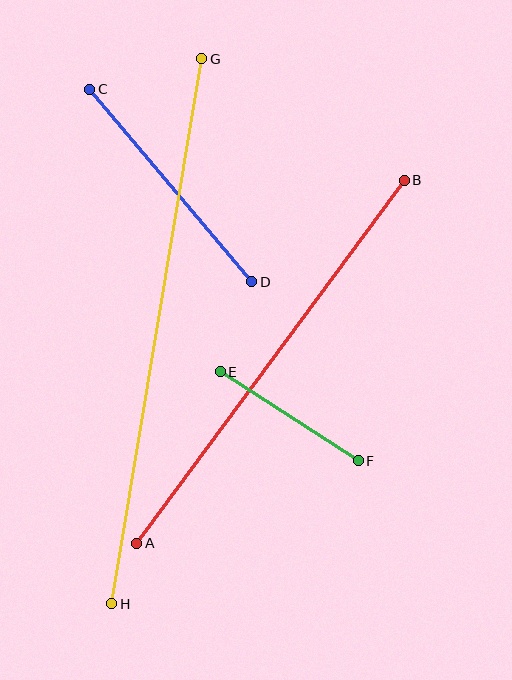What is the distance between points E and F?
The distance is approximately 164 pixels.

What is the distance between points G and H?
The distance is approximately 552 pixels.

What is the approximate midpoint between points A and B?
The midpoint is at approximately (271, 362) pixels.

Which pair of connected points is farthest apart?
Points G and H are farthest apart.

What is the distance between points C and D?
The distance is approximately 251 pixels.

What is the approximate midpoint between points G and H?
The midpoint is at approximately (157, 331) pixels.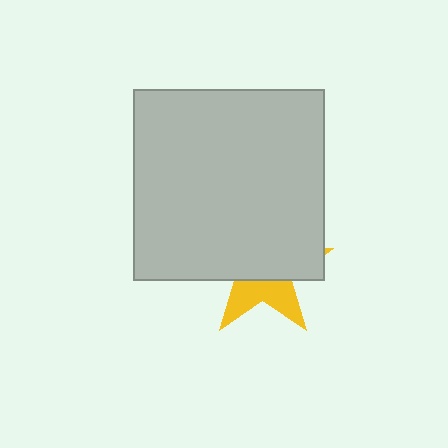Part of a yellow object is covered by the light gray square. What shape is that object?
It is a star.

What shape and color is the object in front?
The object in front is a light gray square.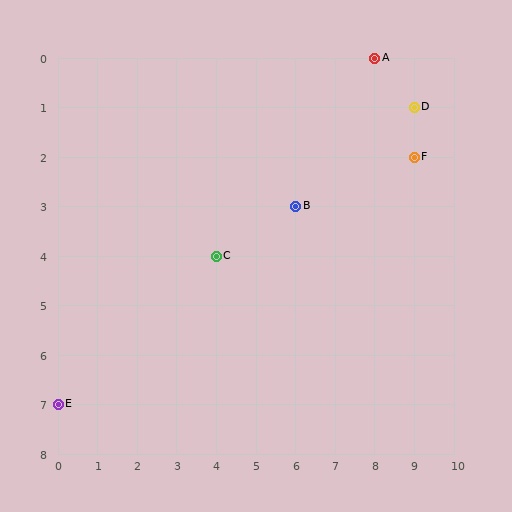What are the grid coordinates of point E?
Point E is at grid coordinates (0, 7).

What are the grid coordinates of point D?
Point D is at grid coordinates (9, 1).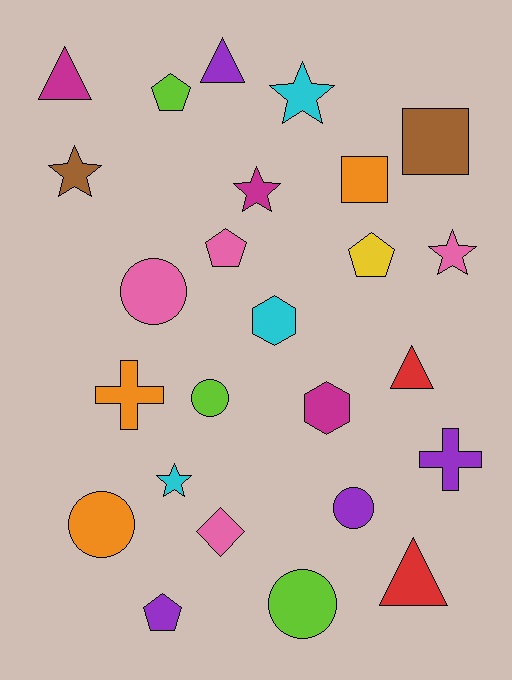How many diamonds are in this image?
There is 1 diamond.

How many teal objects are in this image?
There are no teal objects.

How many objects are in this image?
There are 25 objects.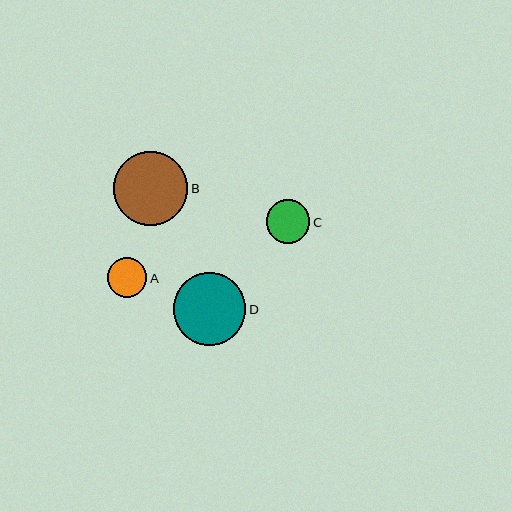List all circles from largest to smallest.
From largest to smallest: B, D, C, A.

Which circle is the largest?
Circle B is the largest with a size of approximately 74 pixels.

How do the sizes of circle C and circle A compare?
Circle C and circle A are approximately the same size.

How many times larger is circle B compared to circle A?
Circle B is approximately 1.9 times the size of circle A.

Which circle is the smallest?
Circle A is the smallest with a size of approximately 40 pixels.